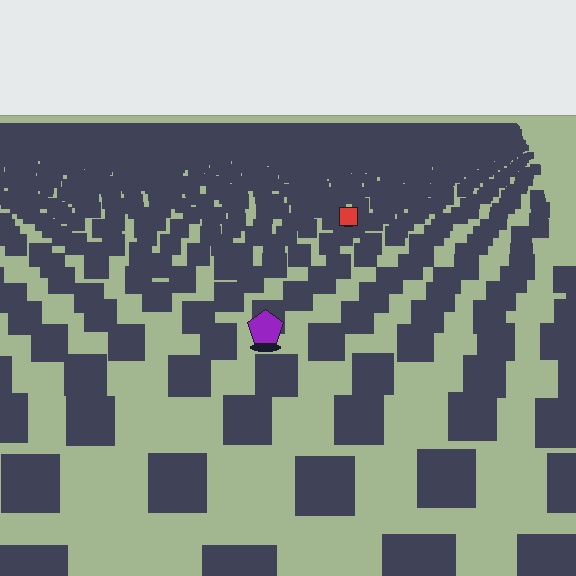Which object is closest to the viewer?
The purple pentagon is closest. The texture marks near it are larger and more spread out.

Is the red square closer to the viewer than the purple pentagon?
No. The purple pentagon is closer — you can tell from the texture gradient: the ground texture is coarser near it.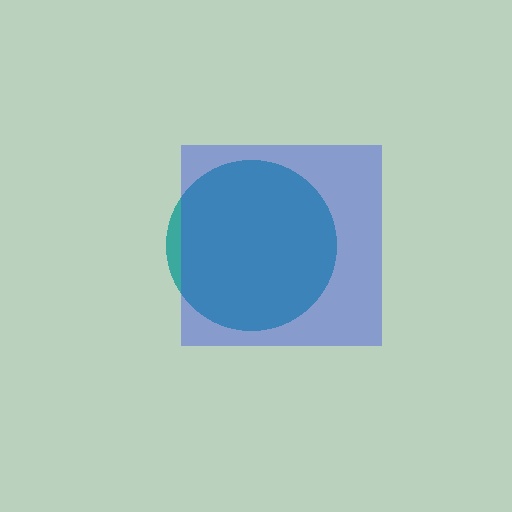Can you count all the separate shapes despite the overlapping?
Yes, there are 2 separate shapes.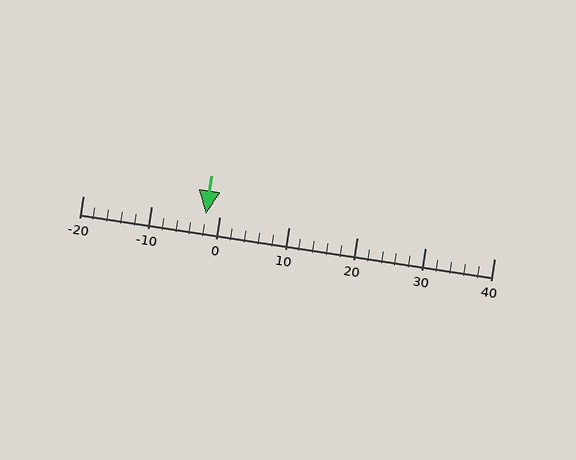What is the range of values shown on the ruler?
The ruler shows values from -20 to 40.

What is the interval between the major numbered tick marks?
The major tick marks are spaced 10 units apart.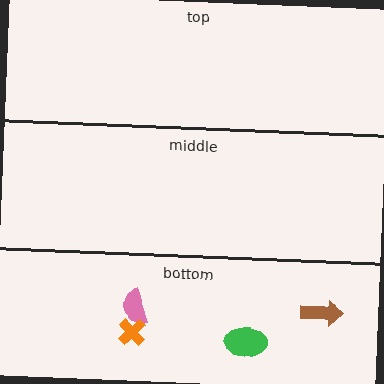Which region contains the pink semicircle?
The bottom region.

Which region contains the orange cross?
The bottom region.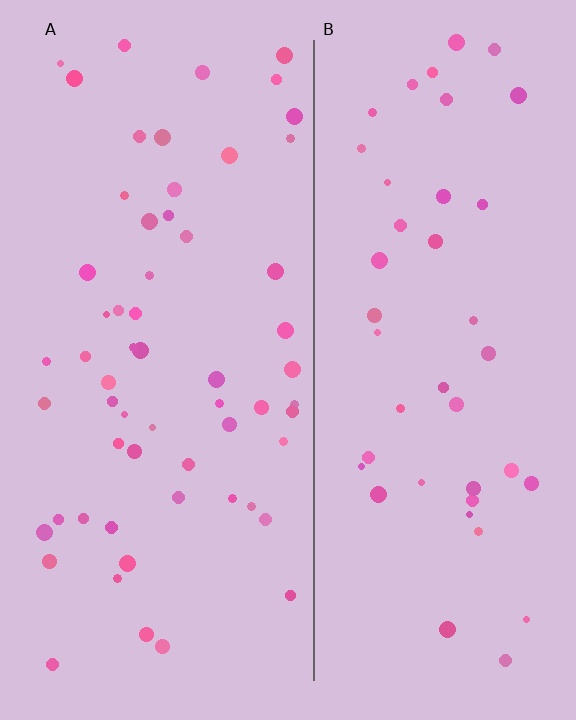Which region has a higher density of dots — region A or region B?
A (the left).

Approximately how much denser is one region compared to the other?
Approximately 1.4× — region A over region B.